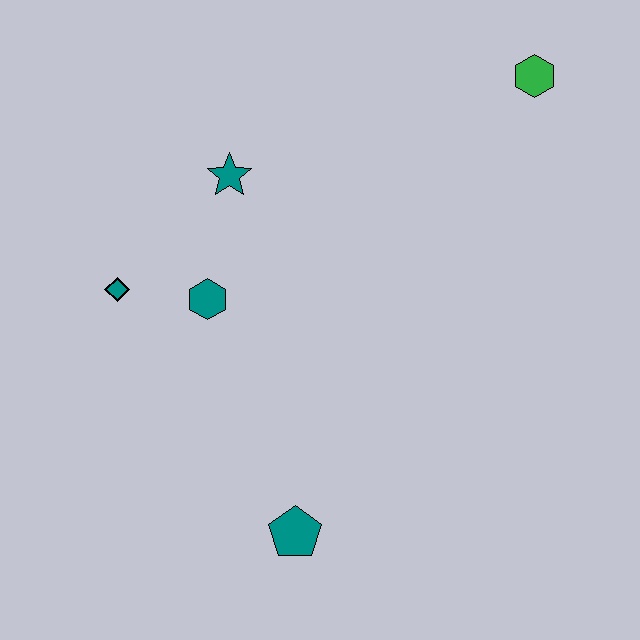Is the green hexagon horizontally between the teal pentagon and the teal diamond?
No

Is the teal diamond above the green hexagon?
No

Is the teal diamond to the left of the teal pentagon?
Yes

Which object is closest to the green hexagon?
The teal star is closest to the green hexagon.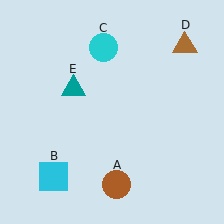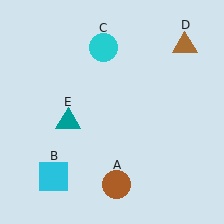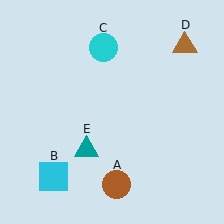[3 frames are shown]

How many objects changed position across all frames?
1 object changed position: teal triangle (object E).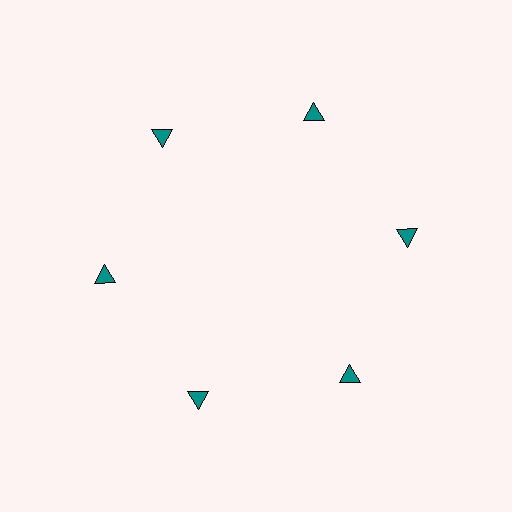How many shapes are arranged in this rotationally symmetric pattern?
There are 6 shapes, arranged in 6 groups of 1.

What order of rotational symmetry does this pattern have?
This pattern has 6-fold rotational symmetry.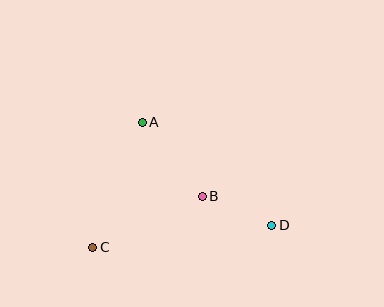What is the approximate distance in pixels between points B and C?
The distance between B and C is approximately 121 pixels.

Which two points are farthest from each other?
Points C and D are farthest from each other.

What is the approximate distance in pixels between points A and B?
The distance between A and B is approximately 95 pixels.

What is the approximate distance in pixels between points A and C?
The distance between A and C is approximately 134 pixels.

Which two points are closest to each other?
Points B and D are closest to each other.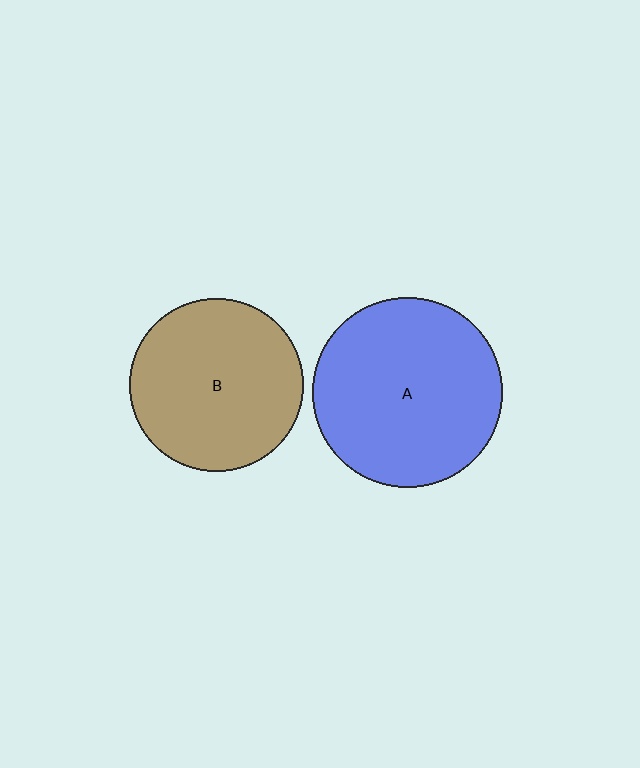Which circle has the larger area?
Circle A (blue).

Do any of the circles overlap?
No, none of the circles overlap.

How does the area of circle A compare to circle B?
Approximately 1.2 times.